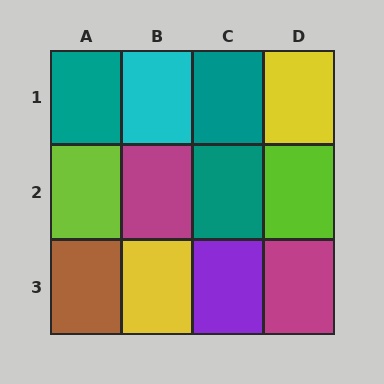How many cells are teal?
3 cells are teal.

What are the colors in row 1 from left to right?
Teal, cyan, teal, yellow.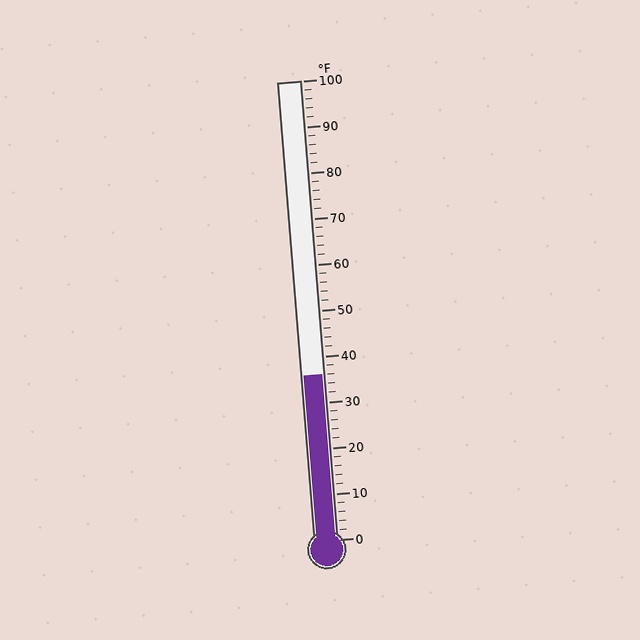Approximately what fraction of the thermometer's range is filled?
The thermometer is filled to approximately 35% of its range.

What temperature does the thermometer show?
The thermometer shows approximately 36°F.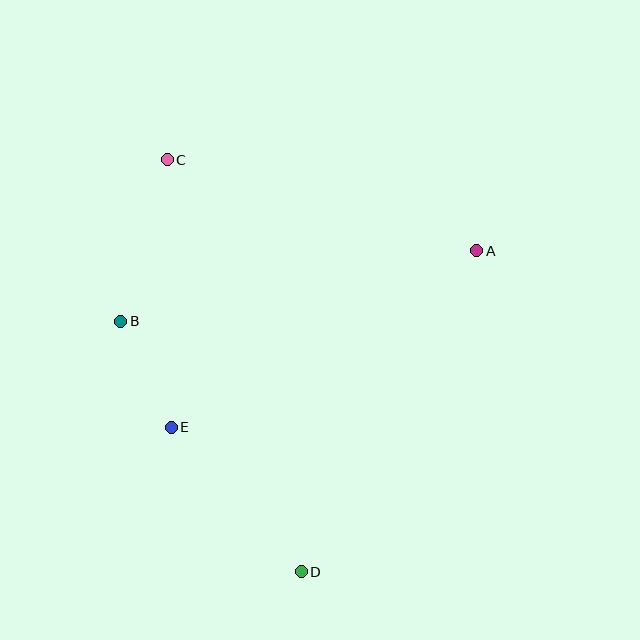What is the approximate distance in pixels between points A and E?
The distance between A and E is approximately 353 pixels.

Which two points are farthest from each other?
Points C and D are farthest from each other.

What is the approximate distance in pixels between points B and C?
The distance between B and C is approximately 168 pixels.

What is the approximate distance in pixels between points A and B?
The distance between A and B is approximately 363 pixels.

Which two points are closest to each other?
Points B and E are closest to each other.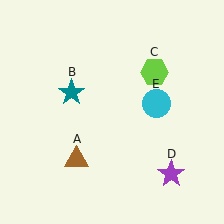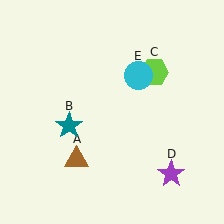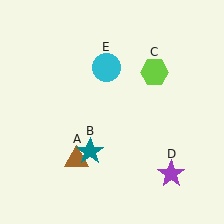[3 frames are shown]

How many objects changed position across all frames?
2 objects changed position: teal star (object B), cyan circle (object E).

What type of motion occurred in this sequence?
The teal star (object B), cyan circle (object E) rotated counterclockwise around the center of the scene.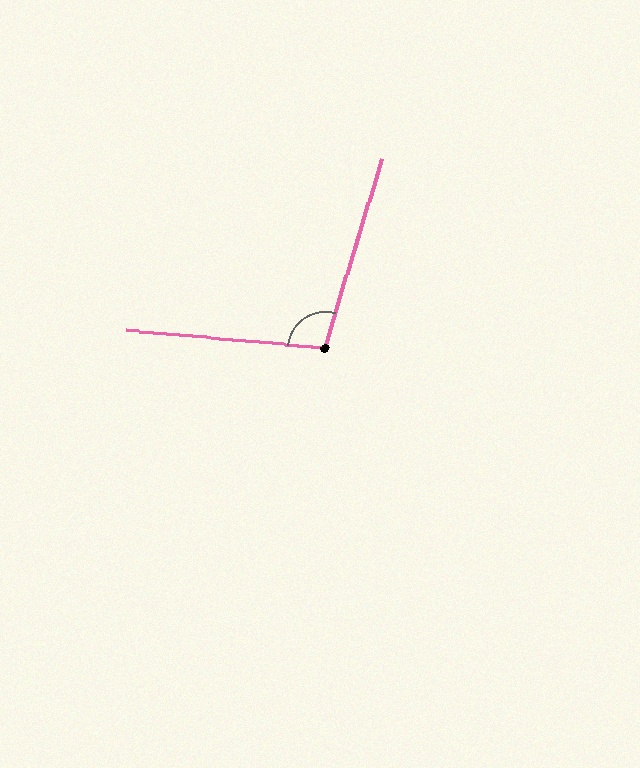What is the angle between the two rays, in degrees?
Approximately 102 degrees.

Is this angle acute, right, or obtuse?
It is obtuse.